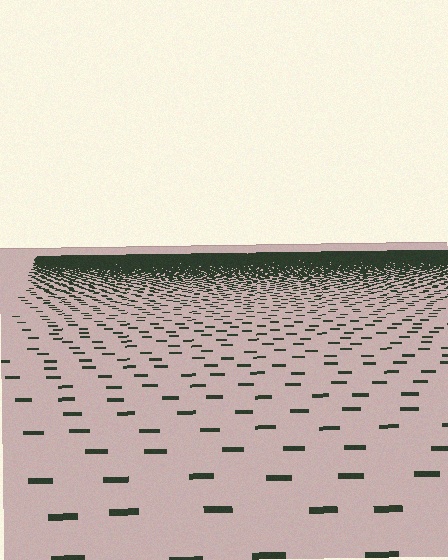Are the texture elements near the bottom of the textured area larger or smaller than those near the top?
Larger. Near the bottom, elements are closer to the viewer and appear at a bigger on-screen size.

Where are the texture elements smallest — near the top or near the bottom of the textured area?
Near the top.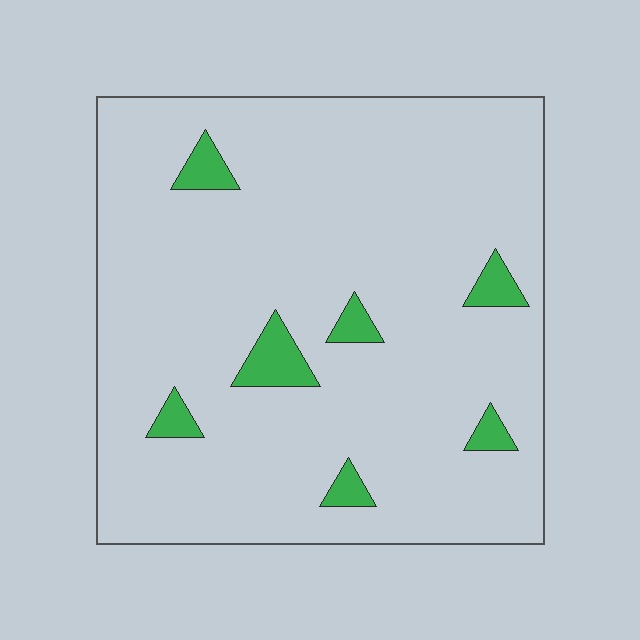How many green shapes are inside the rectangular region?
7.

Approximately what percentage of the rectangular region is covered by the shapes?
Approximately 5%.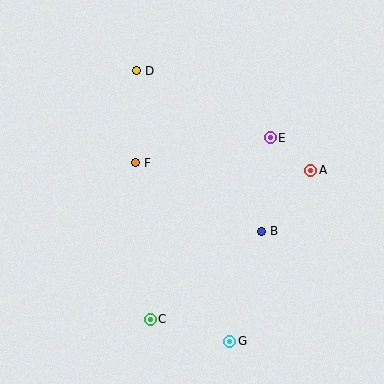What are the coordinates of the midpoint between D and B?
The midpoint between D and B is at (199, 151).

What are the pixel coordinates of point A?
Point A is at (311, 170).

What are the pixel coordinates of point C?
Point C is at (150, 319).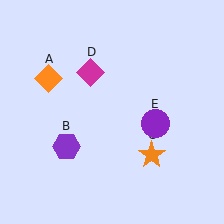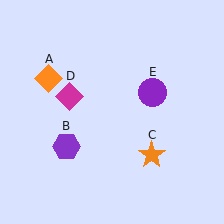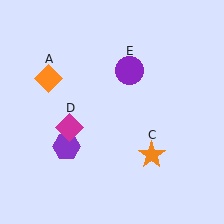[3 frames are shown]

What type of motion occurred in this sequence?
The magenta diamond (object D), purple circle (object E) rotated counterclockwise around the center of the scene.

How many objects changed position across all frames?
2 objects changed position: magenta diamond (object D), purple circle (object E).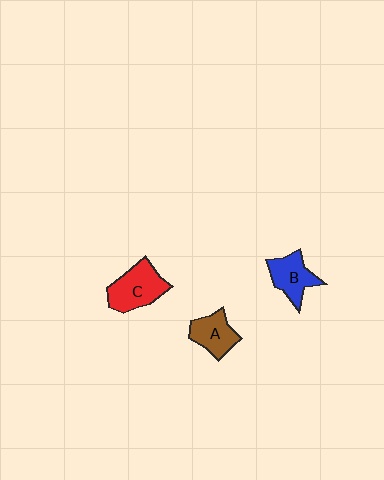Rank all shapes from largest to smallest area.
From largest to smallest: C (red), B (blue), A (brown).